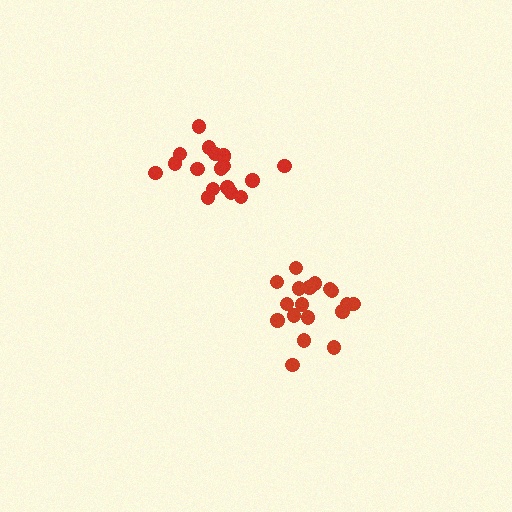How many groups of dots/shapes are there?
There are 2 groups.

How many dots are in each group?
Group 1: 18 dots, Group 2: 18 dots (36 total).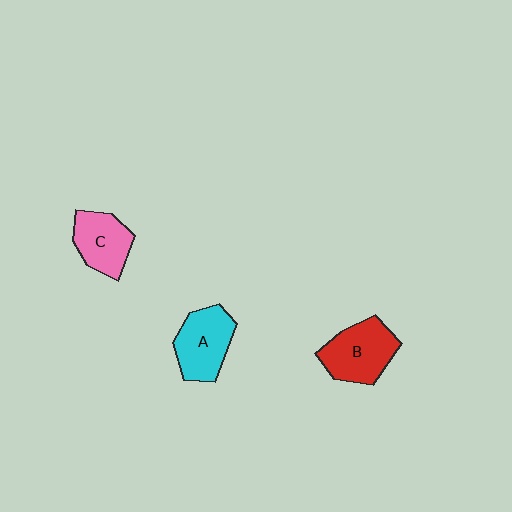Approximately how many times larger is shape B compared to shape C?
Approximately 1.2 times.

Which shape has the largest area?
Shape B (red).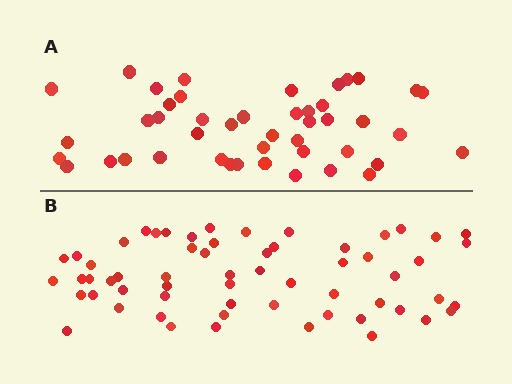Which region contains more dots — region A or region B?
Region B (the bottom region) has more dots.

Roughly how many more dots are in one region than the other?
Region B has approximately 15 more dots than region A.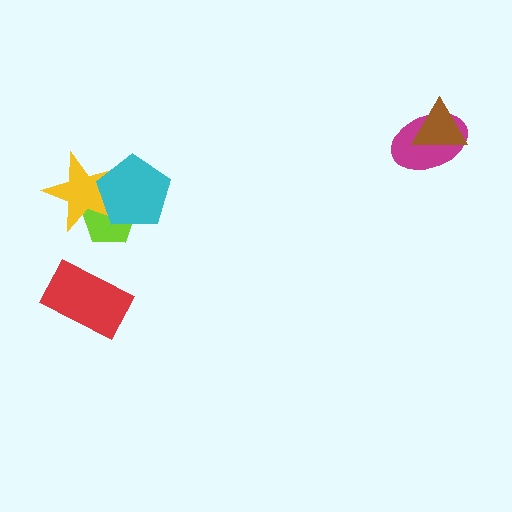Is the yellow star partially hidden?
Yes, it is partially covered by another shape.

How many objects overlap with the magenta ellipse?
1 object overlaps with the magenta ellipse.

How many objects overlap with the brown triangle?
1 object overlaps with the brown triangle.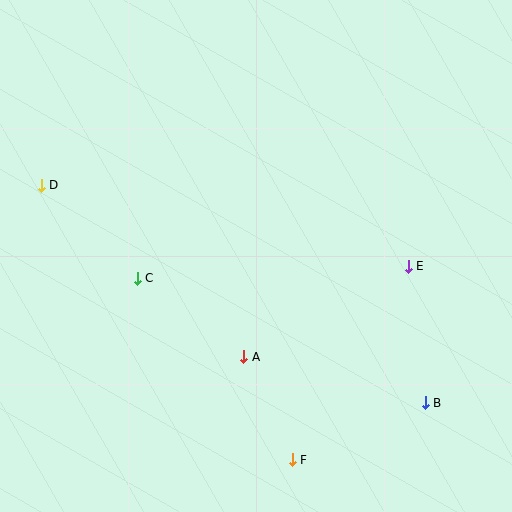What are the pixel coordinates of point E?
Point E is at (408, 266).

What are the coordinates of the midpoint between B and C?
The midpoint between B and C is at (281, 341).